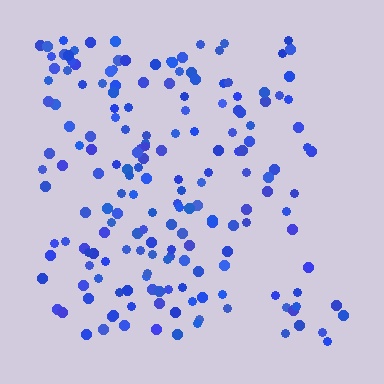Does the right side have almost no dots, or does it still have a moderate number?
Still a moderate number, just noticeably fewer than the left.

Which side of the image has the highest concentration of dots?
The left.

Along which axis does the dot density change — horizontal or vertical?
Horizontal.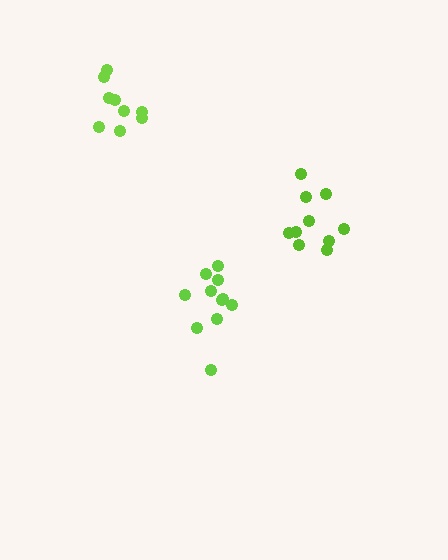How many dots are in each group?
Group 1: 10 dots, Group 2: 9 dots, Group 3: 11 dots (30 total).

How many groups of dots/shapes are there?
There are 3 groups.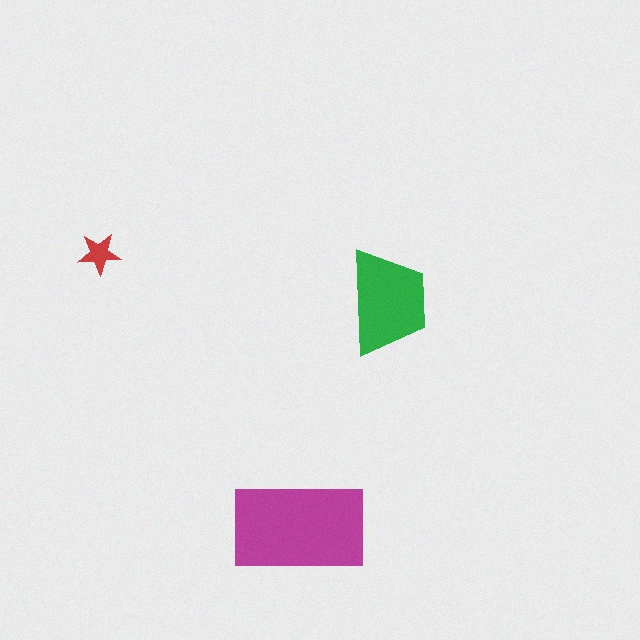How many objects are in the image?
There are 3 objects in the image.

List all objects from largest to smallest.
The magenta rectangle, the green trapezoid, the red star.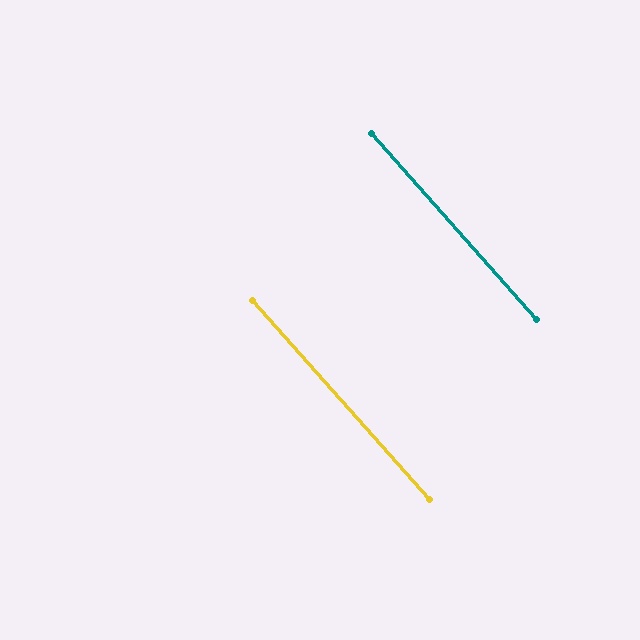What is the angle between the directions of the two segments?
Approximately 0 degrees.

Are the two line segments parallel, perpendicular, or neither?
Parallel — their directions differ by only 0.0°.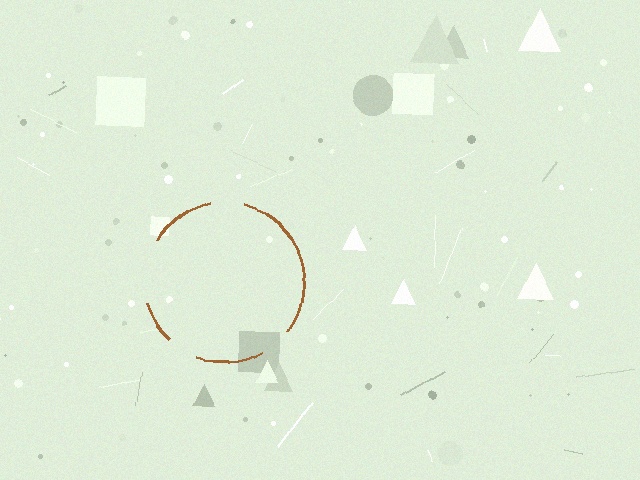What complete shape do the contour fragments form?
The contour fragments form a circle.